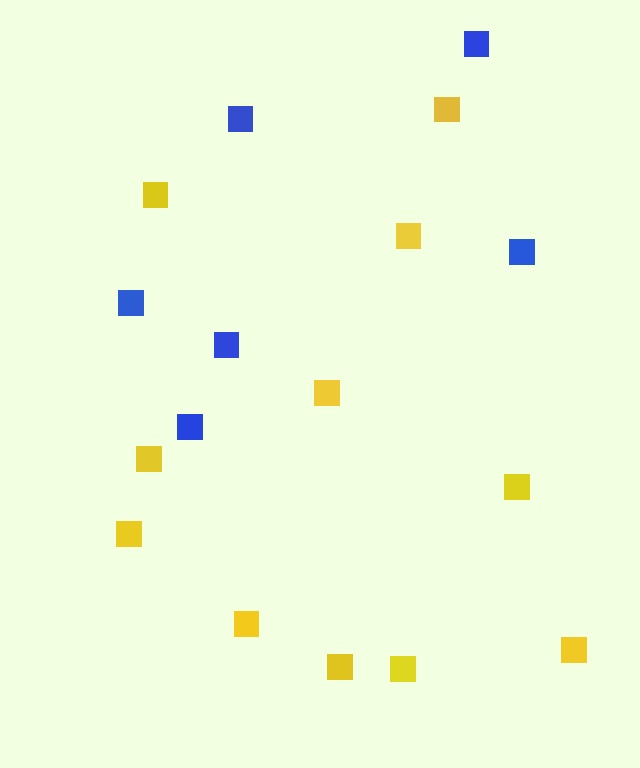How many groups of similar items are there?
There are 2 groups: one group of yellow squares (11) and one group of blue squares (6).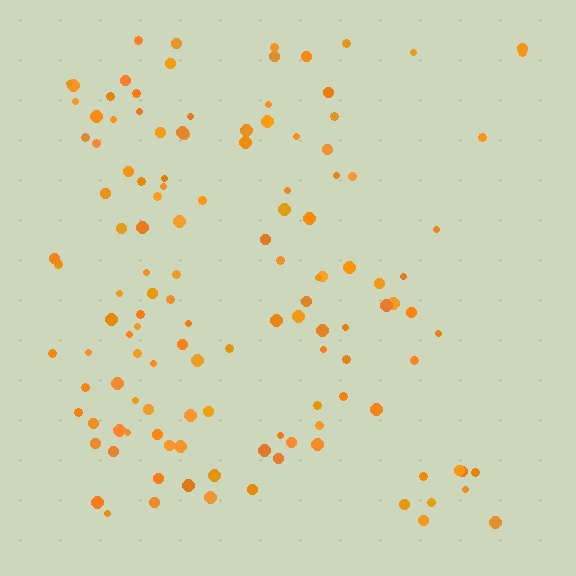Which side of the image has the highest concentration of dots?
The left.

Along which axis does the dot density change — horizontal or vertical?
Horizontal.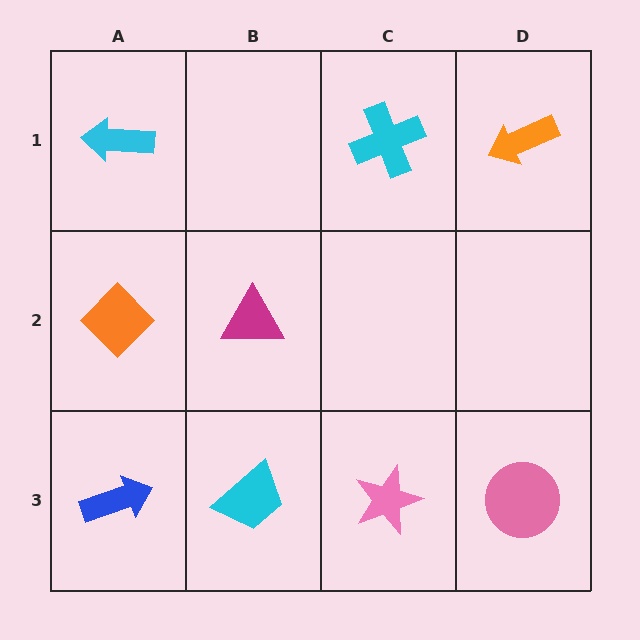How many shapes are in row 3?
4 shapes.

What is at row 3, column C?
A pink star.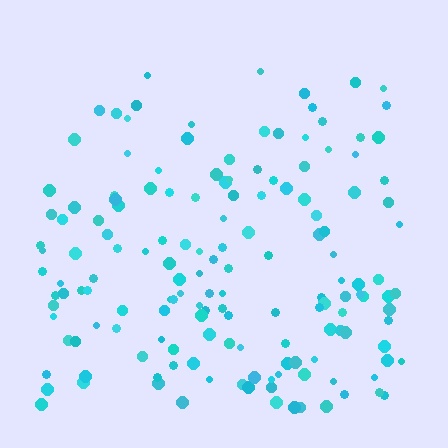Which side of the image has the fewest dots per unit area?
The top.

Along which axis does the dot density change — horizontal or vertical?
Vertical.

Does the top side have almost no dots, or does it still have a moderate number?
Still a moderate number, just noticeably fewer than the bottom.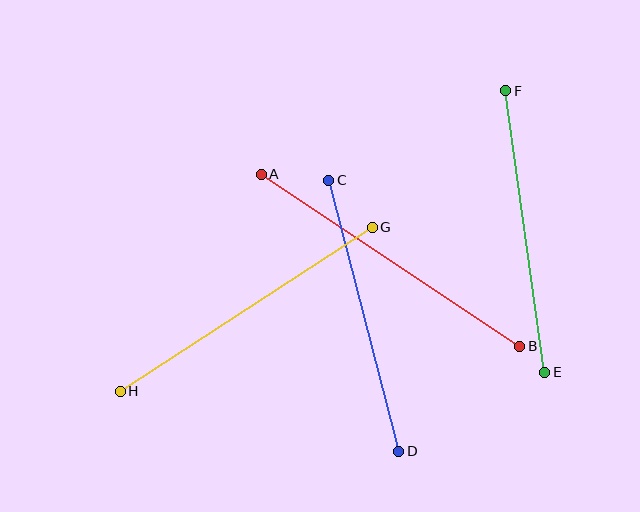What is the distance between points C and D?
The distance is approximately 280 pixels.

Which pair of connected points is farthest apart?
Points A and B are farthest apart.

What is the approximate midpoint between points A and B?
The midpoint is at approximately (390, 260) pixels.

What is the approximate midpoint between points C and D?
The midpoint is at approximately (364, 316) pixels.